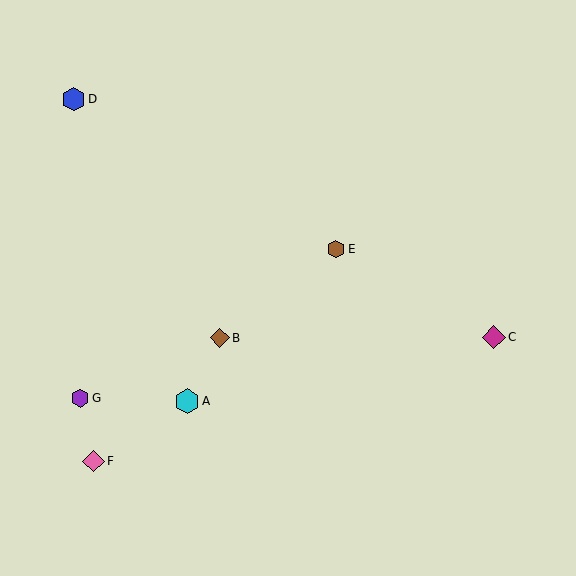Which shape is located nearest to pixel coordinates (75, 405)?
The purple hexagon (labeled G) at (80, 398) is nearest to that location.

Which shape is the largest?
The cyan hexagon (labeled A) is the largest.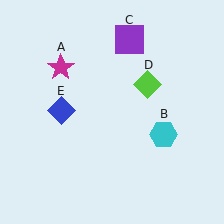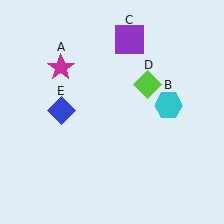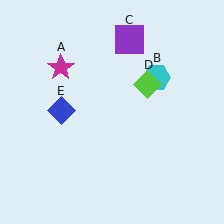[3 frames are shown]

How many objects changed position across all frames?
1 object changed position: cyan hexagon (object B).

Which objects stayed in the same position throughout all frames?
Magenta star (object A) and purple square (object C) and lime diamond (object D) and blue diamond (object E) remained stationary.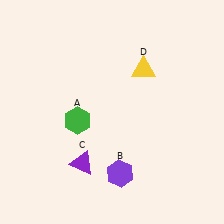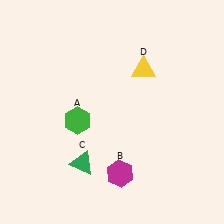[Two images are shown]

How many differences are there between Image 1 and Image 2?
There are 2 differences between the two images.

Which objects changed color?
B changed from purple to magenta. C changed from purple to green.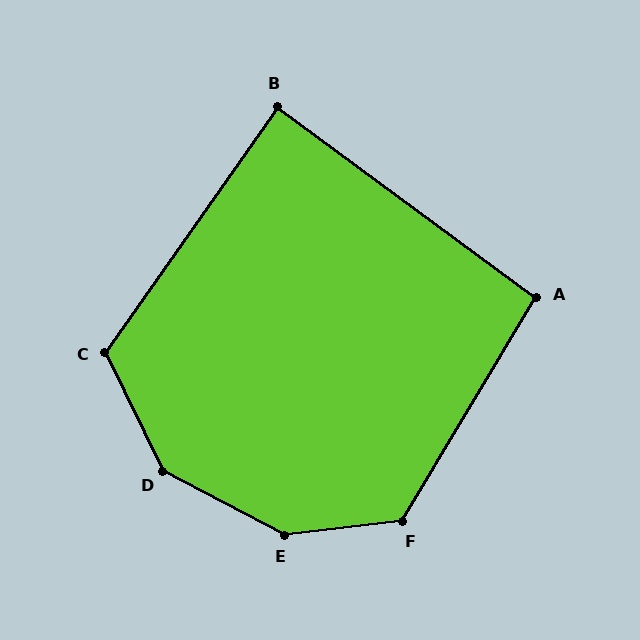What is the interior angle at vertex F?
Approximately 127 degrees (obtuse).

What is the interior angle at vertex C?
Approximately 119 degrees (obtuse).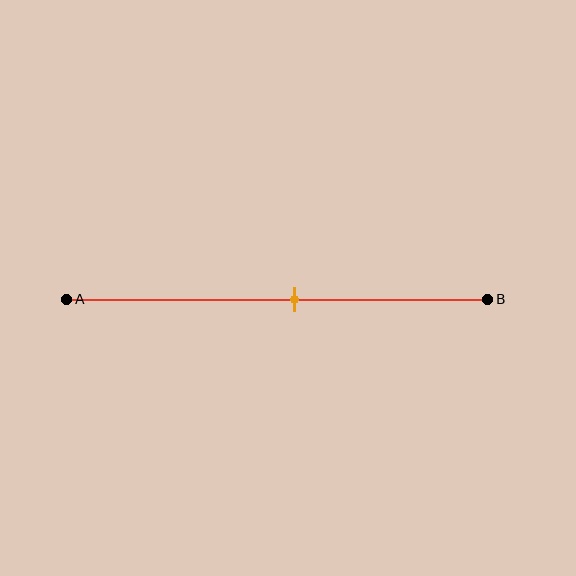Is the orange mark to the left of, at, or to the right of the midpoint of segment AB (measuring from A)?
The orange mark is to the right of the midpoint of segment AB.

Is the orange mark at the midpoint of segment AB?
No, the mark is at about 55% from A, not at the 50% midpoint.